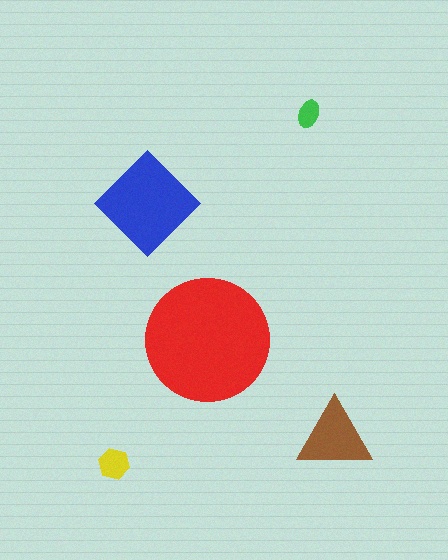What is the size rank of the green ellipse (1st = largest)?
5th.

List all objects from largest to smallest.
The red circle, the blue diamond, the brown triangle, the yellow hexagon, the green ellipse.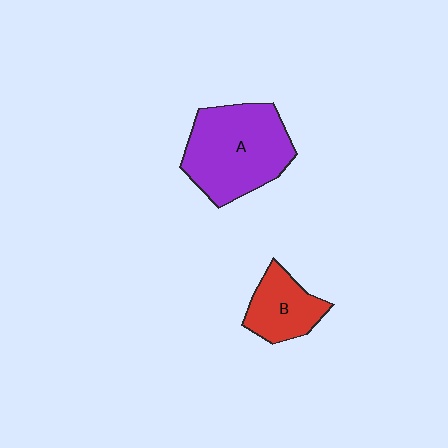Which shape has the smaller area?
Shape B (red).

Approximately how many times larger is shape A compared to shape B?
Approximately 2.0 times.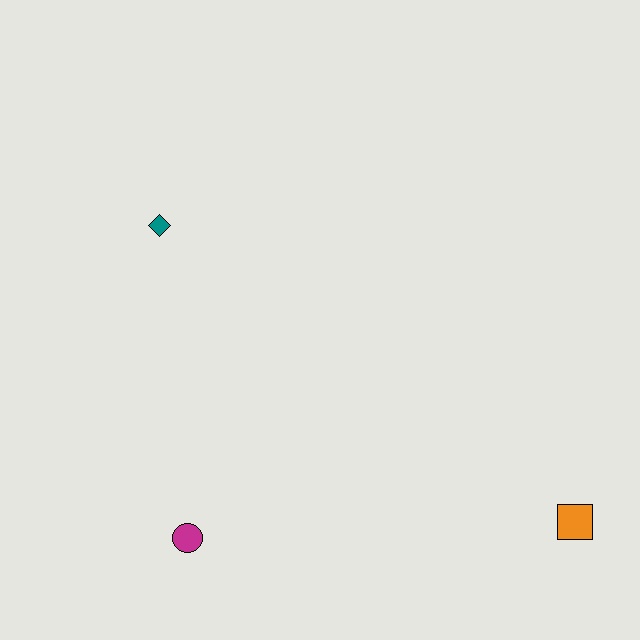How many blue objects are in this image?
There are no blue objects.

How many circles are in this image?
There is 1 circle.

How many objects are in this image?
There are 3 objects.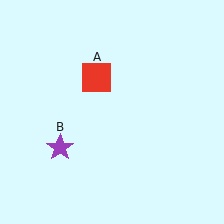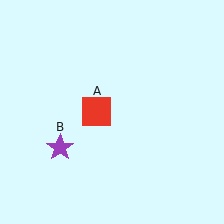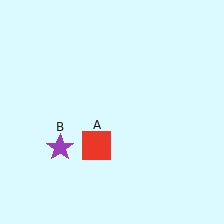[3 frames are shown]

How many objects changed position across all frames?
1 object changed position: red square (object A).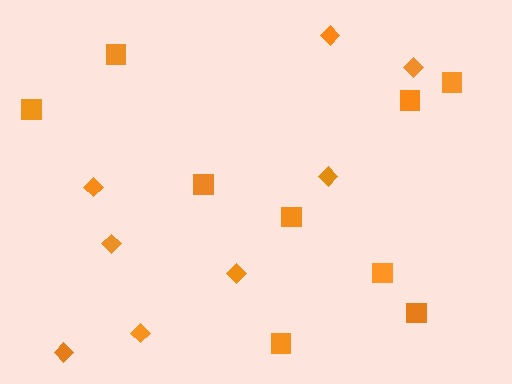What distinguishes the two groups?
There are 2 groups: one group of diamonds (8) and one group of squares (9).